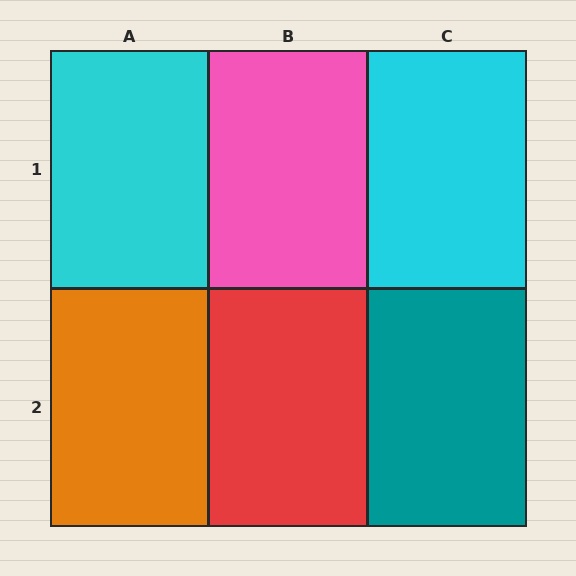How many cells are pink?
1 cell is pink.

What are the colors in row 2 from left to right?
Orange, red, teal.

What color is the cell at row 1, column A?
Cyan.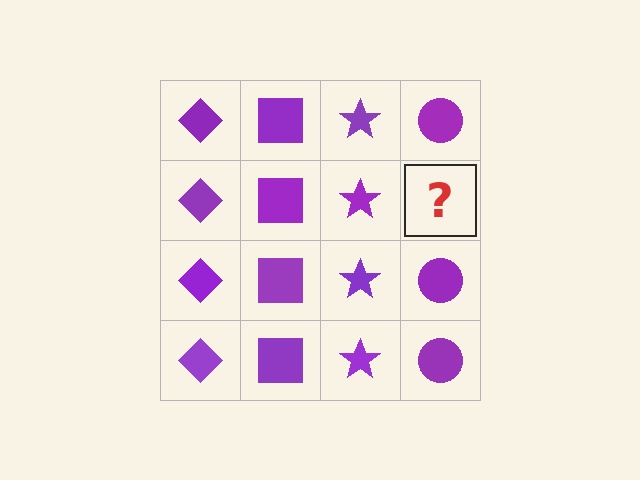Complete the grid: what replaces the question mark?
The question mark should be replaced with a purple circle.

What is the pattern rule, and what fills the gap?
The rule is that each column has a consistent shape. The gap should be filled with a purple circle.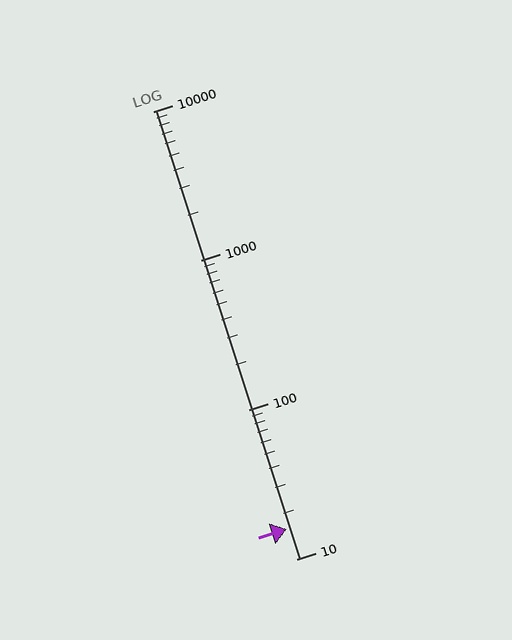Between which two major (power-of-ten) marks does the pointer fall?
The pointer is between 10 and 100.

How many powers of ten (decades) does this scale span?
The scale spans 3 decades, from 10 to 10000.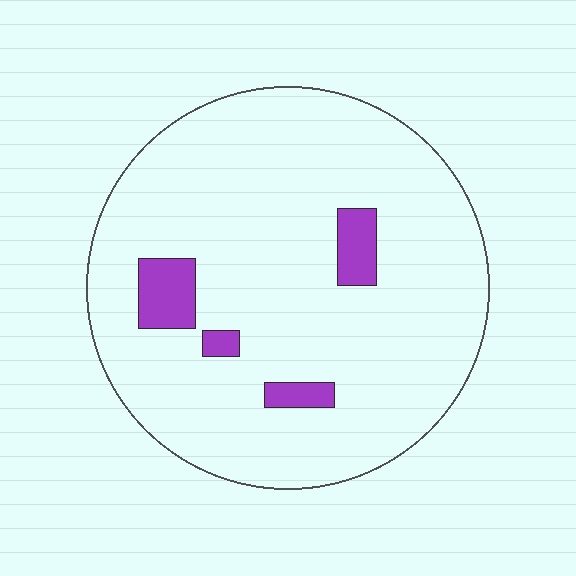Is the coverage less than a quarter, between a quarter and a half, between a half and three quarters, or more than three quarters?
Less than a quarter.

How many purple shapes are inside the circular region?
4.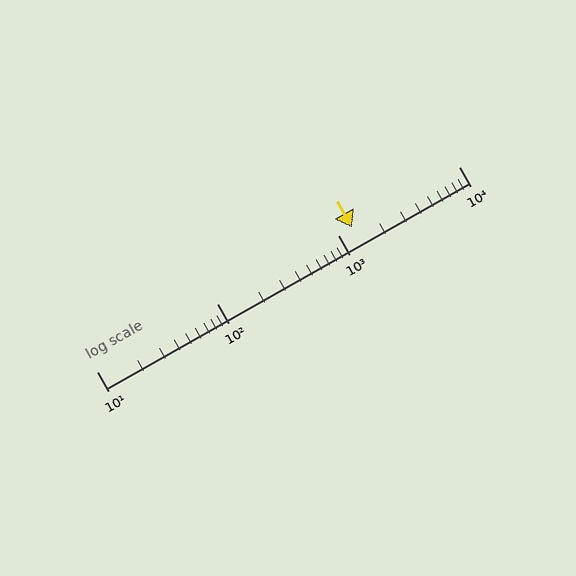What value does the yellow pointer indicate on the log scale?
The pointer indicates approximately 1300.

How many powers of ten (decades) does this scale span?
The scale spans 3 decades, from 10 to 10000.